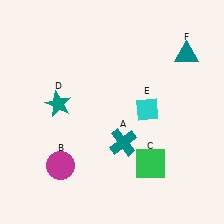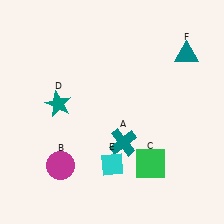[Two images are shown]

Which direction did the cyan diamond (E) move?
The cyan diamond (E) moved down.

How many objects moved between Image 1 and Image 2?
1 object moved between the two images.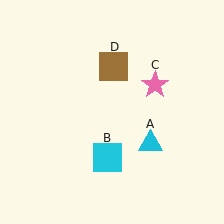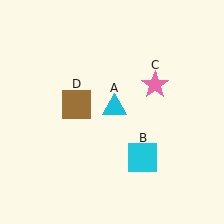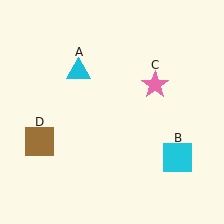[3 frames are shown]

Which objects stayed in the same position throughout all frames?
Pink star (object C) remained stationary.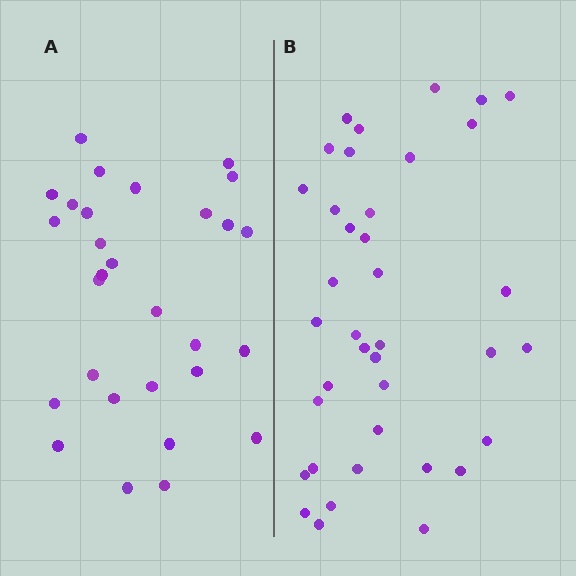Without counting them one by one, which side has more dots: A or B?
Region B (the right region) has more dots.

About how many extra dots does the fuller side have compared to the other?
Region B has roughly 8 or so more dots than region A.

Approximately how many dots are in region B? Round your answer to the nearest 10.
About 40 dots. (The exact count is 38, which rounds to 40.)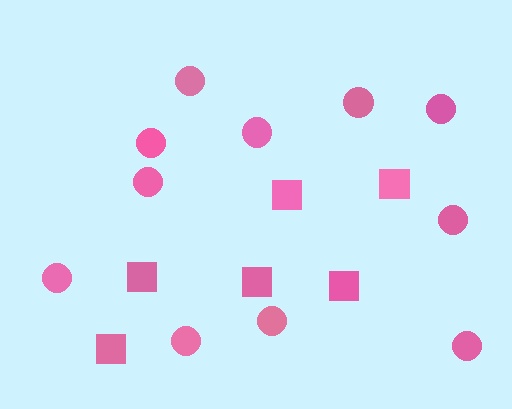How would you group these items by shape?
There are 2 groups: one group of squares (6) and one group of circles (11).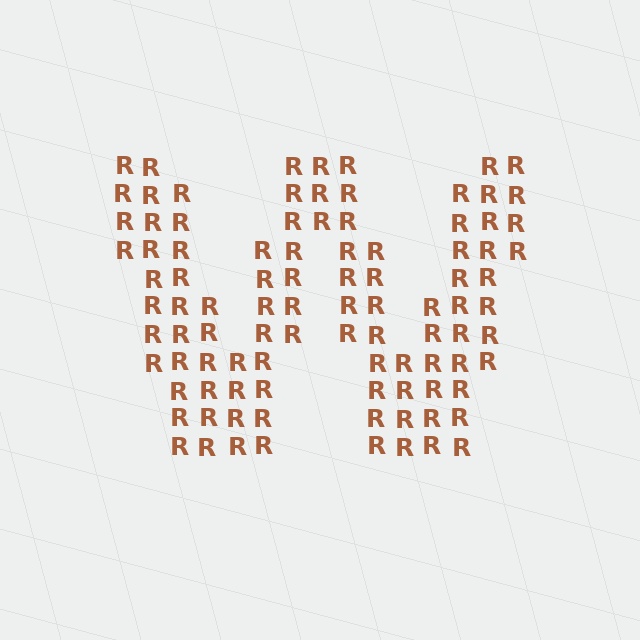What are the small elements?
The small elements are letter R's.